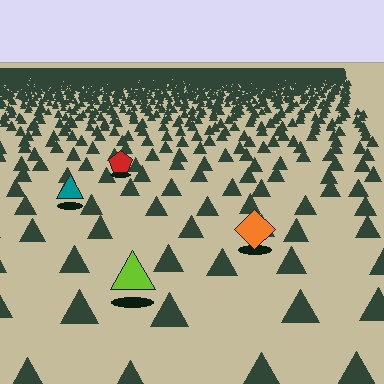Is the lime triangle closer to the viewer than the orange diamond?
Yes. The lime triangle is closer — you can tell from the texture gradient: the ground texture is coarser near it.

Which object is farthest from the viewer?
The red pentagon is farthest from the viewer. It appears smaller and the ground texture around it is denser.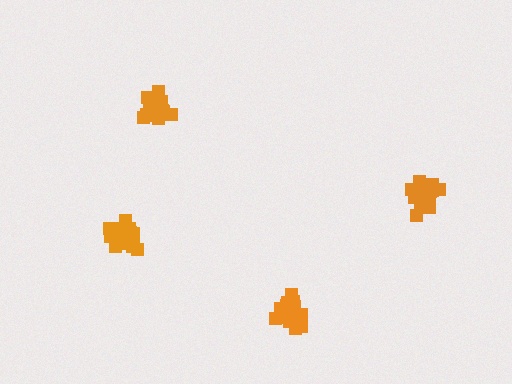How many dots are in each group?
Group 1: 18 dots, Group 2: 19 dots, Group 3: 16 dots, Group 4: 18 dots (71 total).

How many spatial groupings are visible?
There are 4 spatial groupings.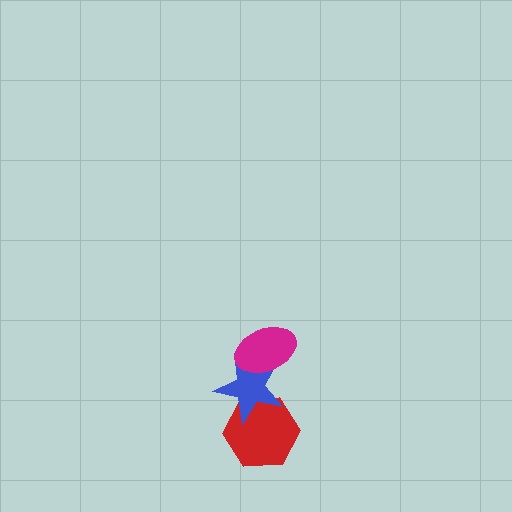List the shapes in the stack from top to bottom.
From top to bottom: the magenta ellipse, the blue star, the red hexagon.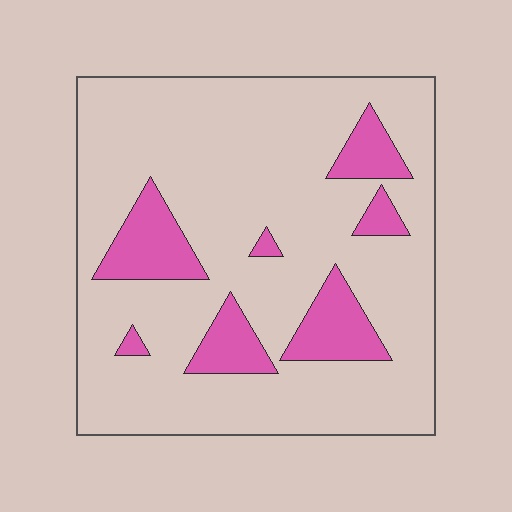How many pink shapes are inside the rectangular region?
7.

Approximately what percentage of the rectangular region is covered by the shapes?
Approximately 15%.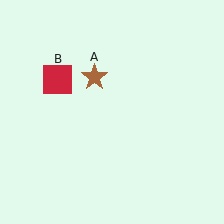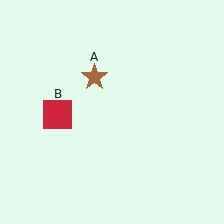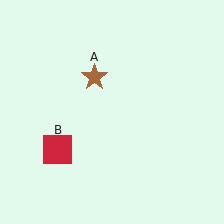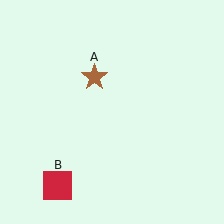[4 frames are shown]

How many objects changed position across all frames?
1 object changed position: red square (object B).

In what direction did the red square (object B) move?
The red square (object B) moved down.